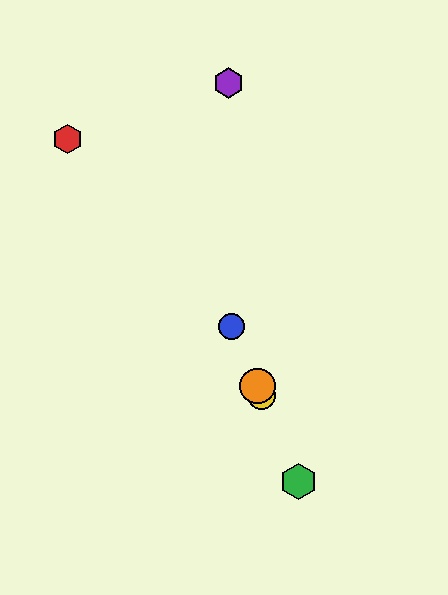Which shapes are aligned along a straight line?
The blue circle, the green hexagon, the yellow circle, the orange circle are aligned along a straight line.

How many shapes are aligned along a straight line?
4 shapes (the blue circle, the green hexagon, the yellow circle, the orange circle) are aligned along a straight line.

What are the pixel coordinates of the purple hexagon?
The purple hexagon is at (229, 83).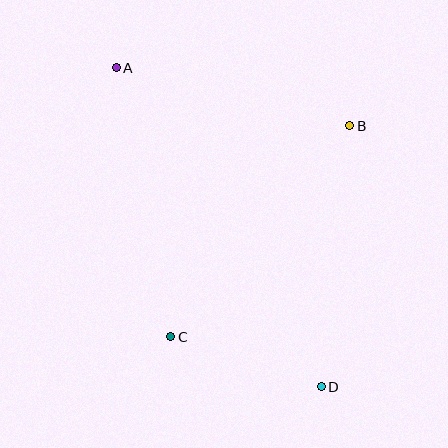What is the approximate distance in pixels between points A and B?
The distance between A and B is approximately 241 pixels.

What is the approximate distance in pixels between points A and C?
The distance between A and C is approximately 274 pixels.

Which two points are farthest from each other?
Points A and D are farthest from each other.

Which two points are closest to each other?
Points C and D are closest to each other.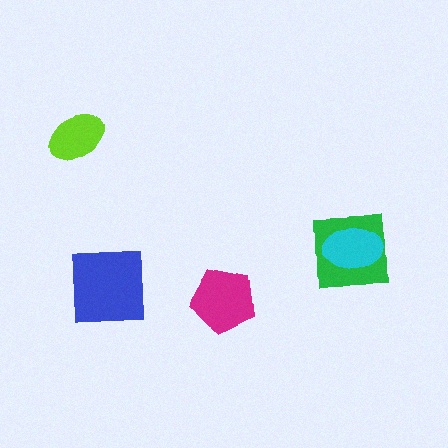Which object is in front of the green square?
The cyan ellipse is in front of the green square.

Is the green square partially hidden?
Yes, it is partially covered by another shape.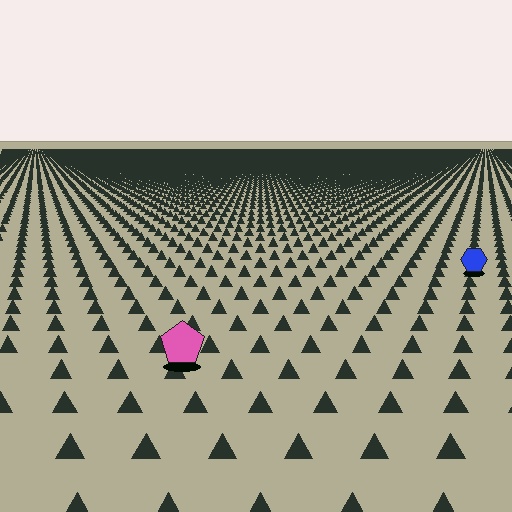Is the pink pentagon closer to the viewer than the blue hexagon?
Yes. The pink pentagon is closer — you can tell from the texture gradient: the ground texture is coarser near it.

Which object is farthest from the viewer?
The blue hexagon is farthest from the viewer. It appears smaller and the ground texture around it is denser.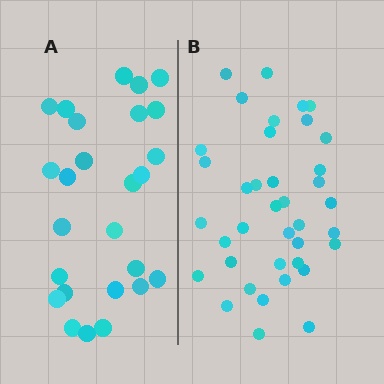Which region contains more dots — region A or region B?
Region B (the right region) has more dots.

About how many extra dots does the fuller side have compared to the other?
Region B has roughly 12 or so more dots than region A.